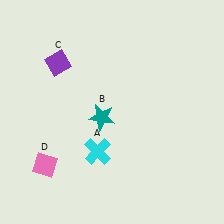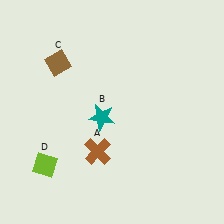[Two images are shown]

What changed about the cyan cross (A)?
In Image 1, A is cyan. In Image 2, it changed to brown.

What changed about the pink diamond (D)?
In Image 1, D is pink. In Image 2, it changed to lime.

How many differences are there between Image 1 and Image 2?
There are 3 differences between the two images.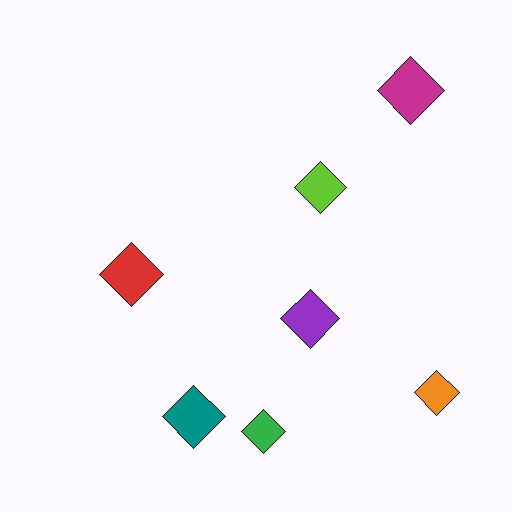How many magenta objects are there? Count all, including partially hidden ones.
There is 1 magenta object.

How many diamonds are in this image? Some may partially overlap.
There are 7 diamonds.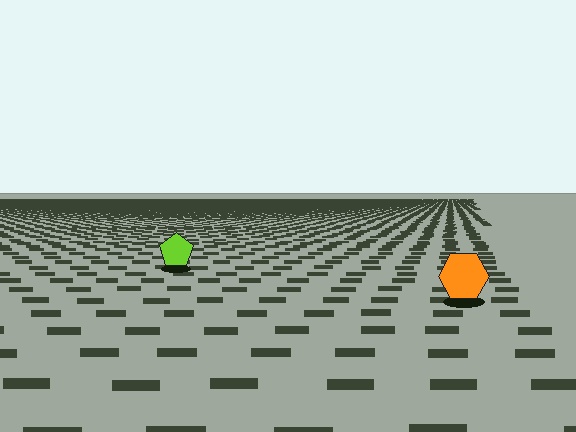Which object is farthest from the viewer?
The lime pentagon is farthest from the viewer. It appears smaller and the ground texture around it is denser.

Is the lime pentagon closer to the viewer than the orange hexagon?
No. The orange hexagon is closer — you can tell from the texture gradient: the ground texture is coarser near it.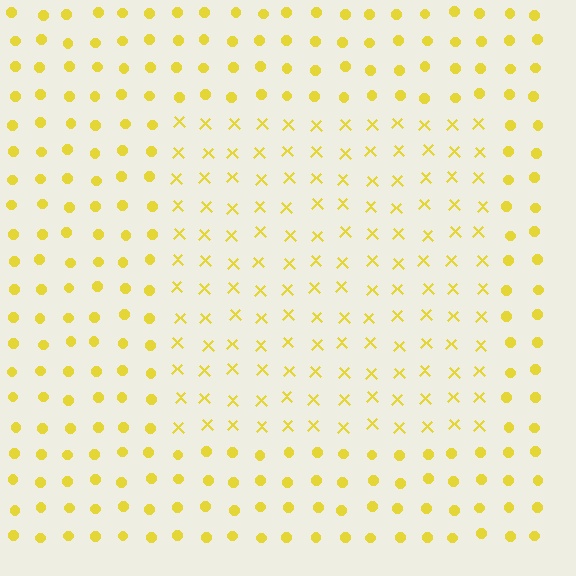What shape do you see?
I see a rectangle.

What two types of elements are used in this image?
The image uses X marks inside the rectangle region and circles outside it.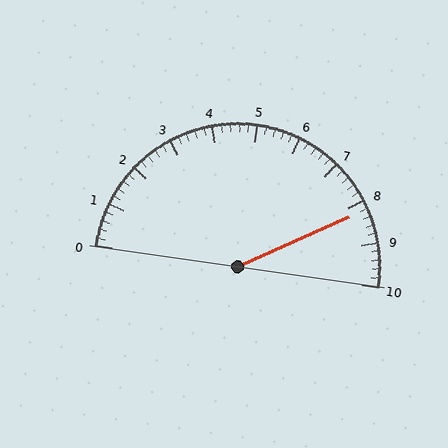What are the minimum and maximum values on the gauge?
The gauge ranges from 0 to 10.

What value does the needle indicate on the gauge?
The needle indicates approximately 8.2.